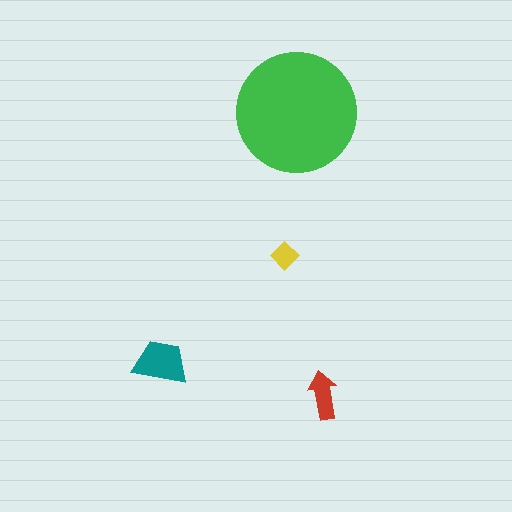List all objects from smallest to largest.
The yellow diamond, the red arrow, the teal trapezoid, the green circle.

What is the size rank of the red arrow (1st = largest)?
3rd.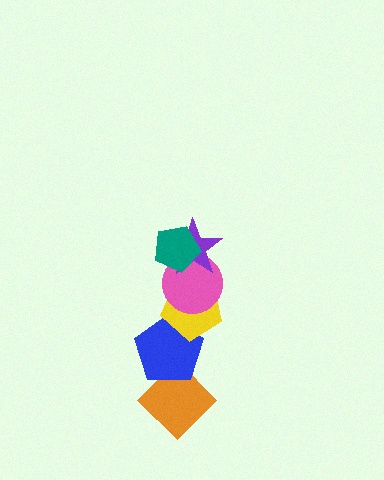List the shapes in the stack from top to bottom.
From top to bottom: the teal pentagon, the purple star, the pink circle, the yellow pentagon, the blue pentagon, the orange diamond.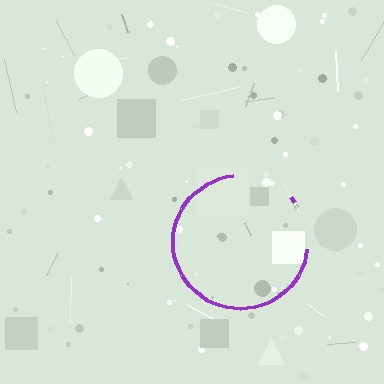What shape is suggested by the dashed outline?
The dashed outline suggests a circle.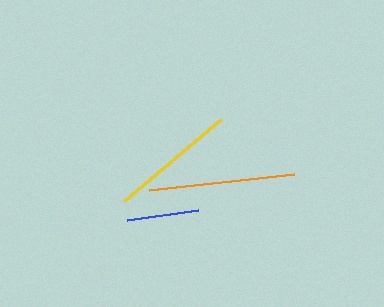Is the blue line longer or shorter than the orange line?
The orange line is longer than the blue line.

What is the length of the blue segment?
The blue segment is approximately 72 pixels long.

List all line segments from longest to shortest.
From longest to shortest: orange, yellow, blue.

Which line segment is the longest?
The orange line is the longest at approximately 145 pixels.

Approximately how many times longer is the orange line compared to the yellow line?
The orange line is approximately 1.1 times the length of the yellow line.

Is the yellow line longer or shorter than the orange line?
The orange line is longer than the yellow line.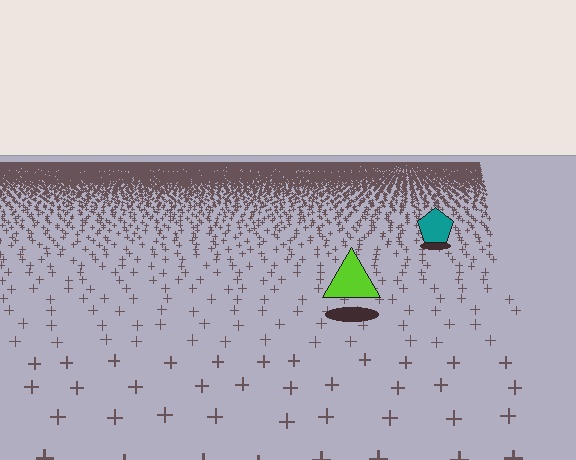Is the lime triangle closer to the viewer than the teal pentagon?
Yes. The lime triangle is closer — you can tell from the texture gradient: the ground texture is coarser near it.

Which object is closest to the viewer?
The lime triangle is closest. The texture marks near it are larger and more spread out.